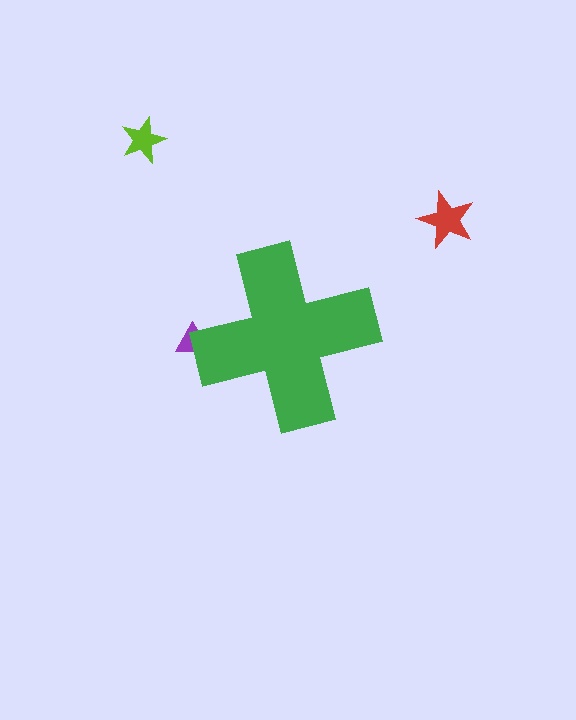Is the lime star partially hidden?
No, the lime star is fully visible.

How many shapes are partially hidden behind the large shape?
1 shape is partially hidden.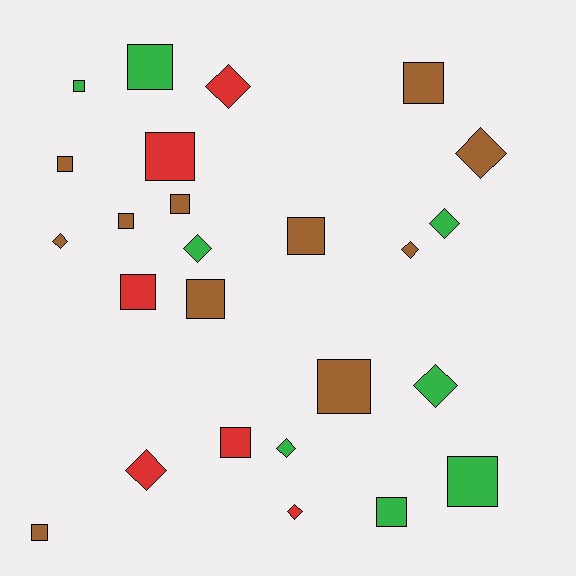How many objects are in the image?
There are 25 objects.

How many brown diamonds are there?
There are 3 brown diamonds.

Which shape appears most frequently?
Square, with 15 objects.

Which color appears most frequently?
Brown, with 11 objects.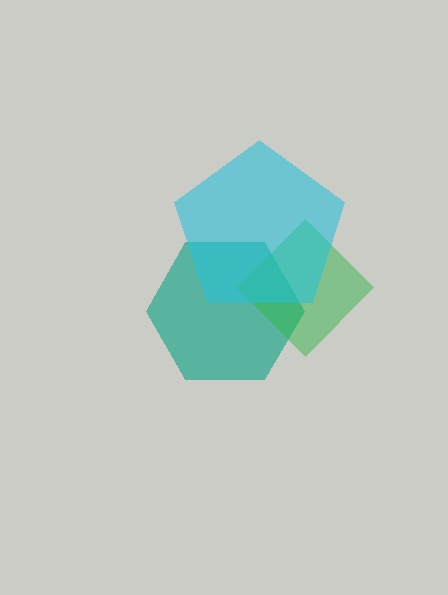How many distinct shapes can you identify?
There are 3 distinct shapes: a teal hexagon, a green diamond, a cyan pentagon.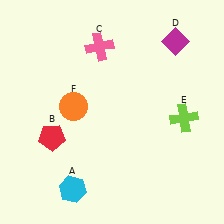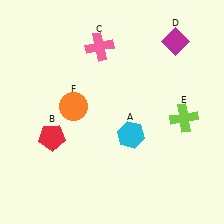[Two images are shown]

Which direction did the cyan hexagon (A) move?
The cyan hexagon (A) moved right.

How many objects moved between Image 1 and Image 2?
1 object moved between the two images.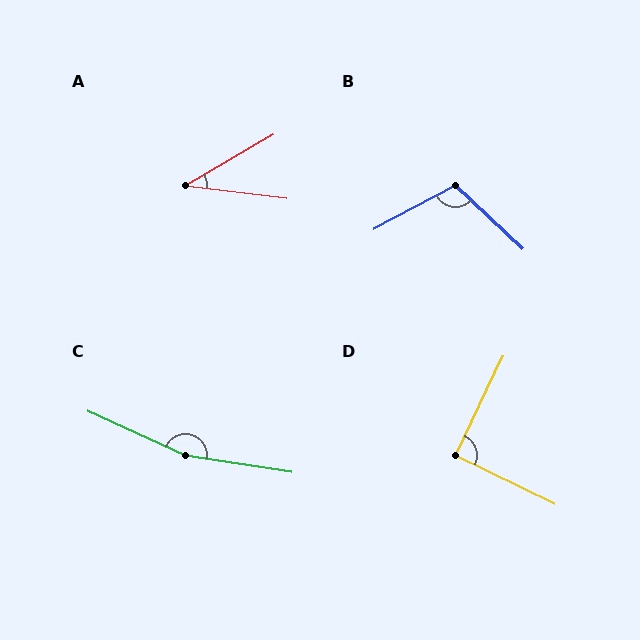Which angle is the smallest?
A, at approximately 37 degrees.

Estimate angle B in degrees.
Approximately 109 degrees.